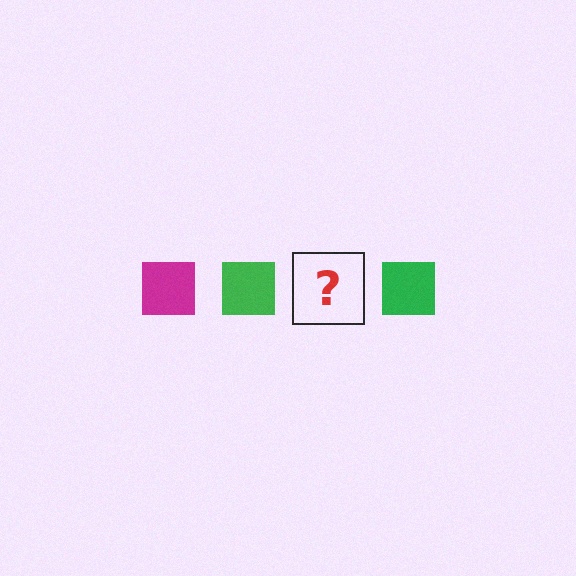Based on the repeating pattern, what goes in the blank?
The blank should be a magenta square.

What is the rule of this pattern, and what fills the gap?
The rule is that the pattern cycles through magenta, green squares. The gap should be filled with a magenta square.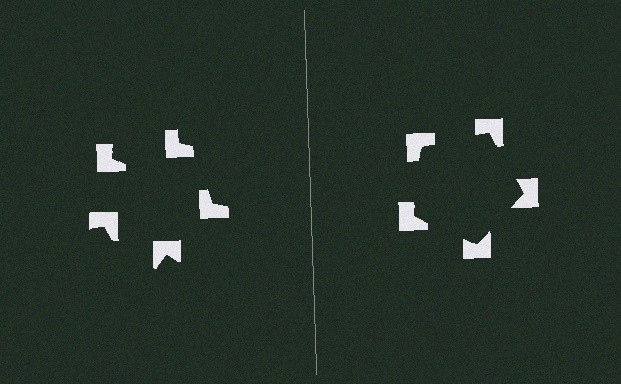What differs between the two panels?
The notched squares are positioned identically on both sides; only the wedge orientations differ. On the right they align to a pentagon; on the left they are misaligned.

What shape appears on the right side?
An illusory pentagon.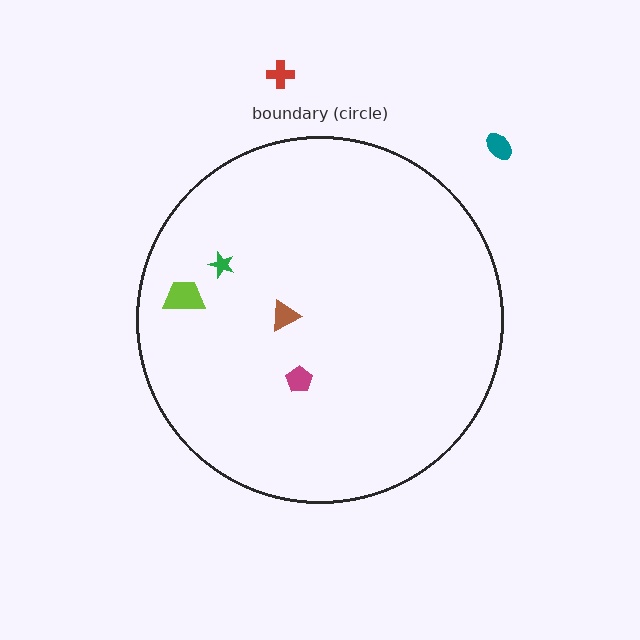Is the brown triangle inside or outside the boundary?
Inside.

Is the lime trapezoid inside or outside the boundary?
Inside.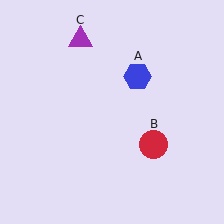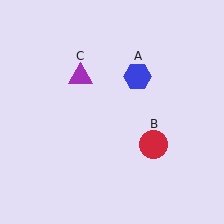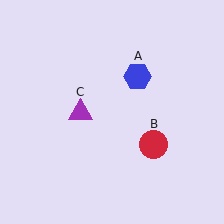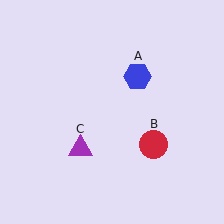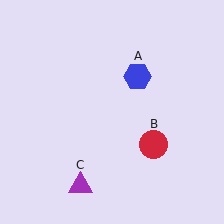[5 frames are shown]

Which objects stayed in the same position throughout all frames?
Blue hexagon (object A) and red circle (object B) remained stationary.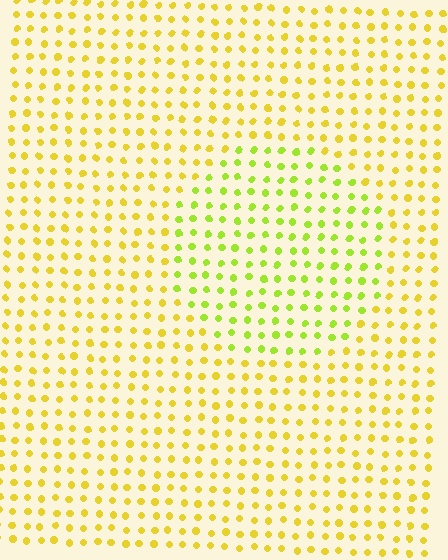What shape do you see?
I see a circle.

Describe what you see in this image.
The image is filled with small yellow elements in a uniform arrangement. A circle-shaped region is visible where the elements are tinted to a slightly different hue, forming a subtle color boundary.